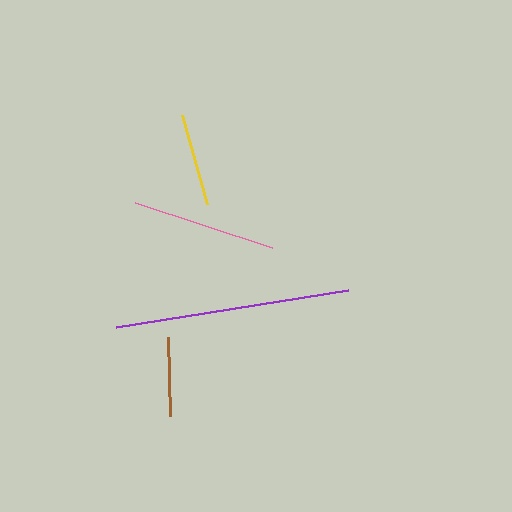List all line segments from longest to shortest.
From longest to shortest: purple, pink, yellow, brown.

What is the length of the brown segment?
The brown segment is approximately 80 pixels long.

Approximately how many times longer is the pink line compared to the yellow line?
The pink line is approximately 1.6 times the length of the yellow line.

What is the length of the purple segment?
The purple segment is approximately 236 pixels long.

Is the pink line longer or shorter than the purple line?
The purple line is longer than the pink line.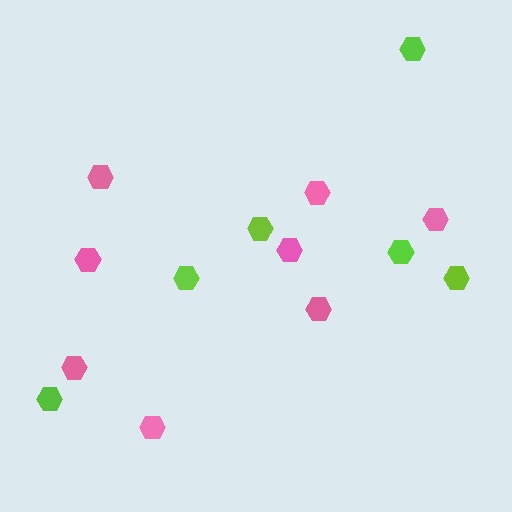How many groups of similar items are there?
There are 2 groups: one group of lime hexagons (6) and one group of pink hexagons (8).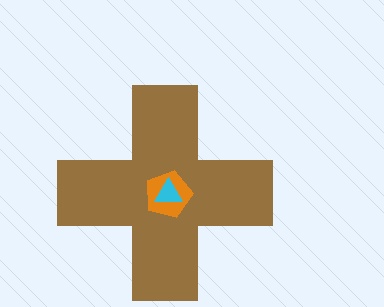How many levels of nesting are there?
3.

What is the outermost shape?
The brown cross.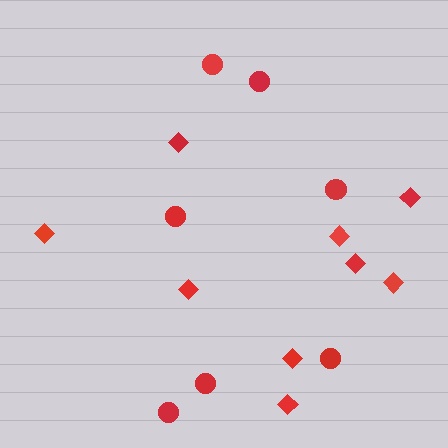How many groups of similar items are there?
There are 2 groups: one group of circles (7) and one group of diamonds (9).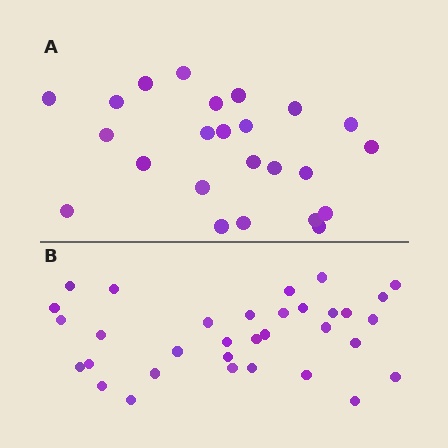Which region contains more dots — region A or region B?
Region B (the bottom region) has more dots.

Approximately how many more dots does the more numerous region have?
Region B has roughly 8 or so more dots than region A.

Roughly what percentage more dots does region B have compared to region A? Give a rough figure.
About 40% more.